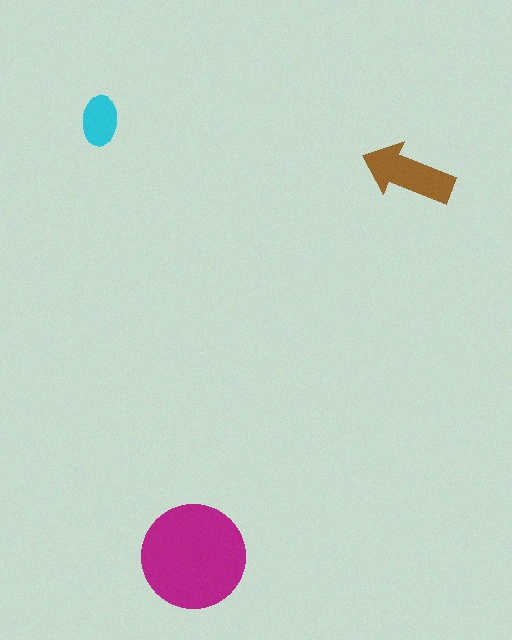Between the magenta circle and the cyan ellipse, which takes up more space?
The magenta circle.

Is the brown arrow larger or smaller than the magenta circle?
Smaller.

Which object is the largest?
The magenta circle.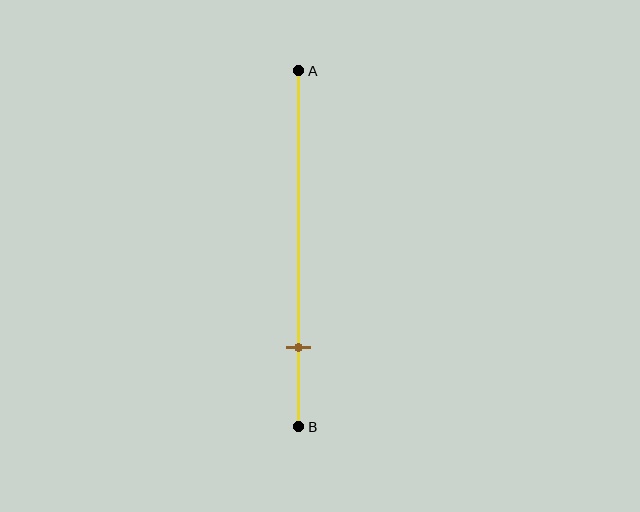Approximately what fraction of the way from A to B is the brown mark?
The brown mark is approximately 80% of the way from A to B.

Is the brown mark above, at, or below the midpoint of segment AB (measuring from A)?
The brown mark is below the midpoint of segment AB.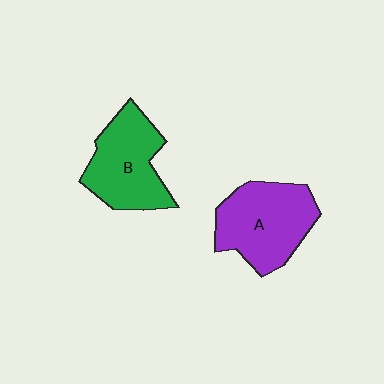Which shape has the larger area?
Shape A (purple).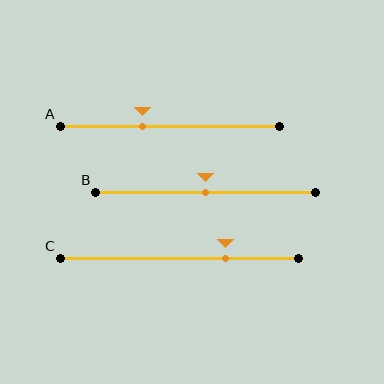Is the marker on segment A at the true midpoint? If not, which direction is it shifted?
No, the marker on segment A is shifted to the left by about 12% of the segment length.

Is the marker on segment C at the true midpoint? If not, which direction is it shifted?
No, the marker on segment C is shifted to the right by about 19% of the segment length.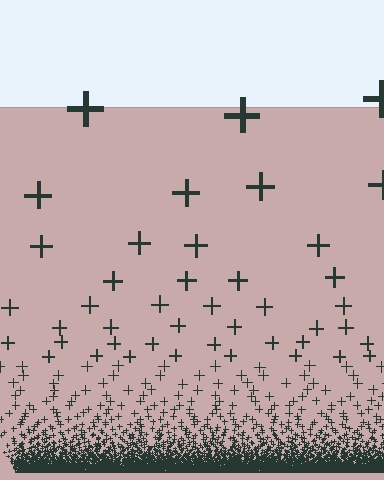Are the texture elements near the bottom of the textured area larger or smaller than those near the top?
Smaller. The gradient is inverted — elements near the bottom are smaller and denser.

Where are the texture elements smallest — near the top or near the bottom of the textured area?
Near the bottom.